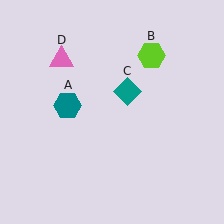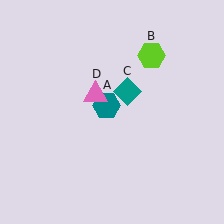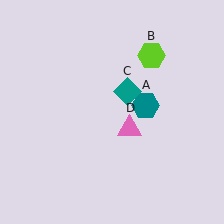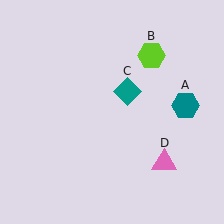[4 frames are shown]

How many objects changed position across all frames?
2 objects changed position: teal hexagon (object A), pink triangle (object D).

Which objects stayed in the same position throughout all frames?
Lime hexagon (object B) and teal diamond (object C) remained stationary.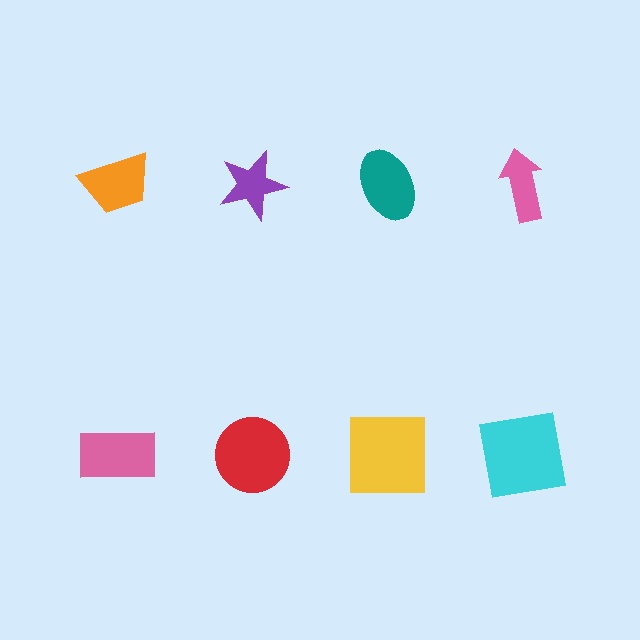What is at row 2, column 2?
A red circle.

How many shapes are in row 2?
4 shapes.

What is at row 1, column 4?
A pink arrow.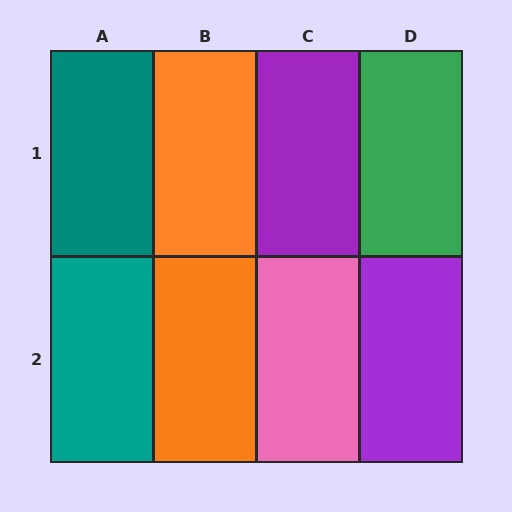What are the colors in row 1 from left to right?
Teal, orange, purple, green.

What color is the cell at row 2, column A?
Teal.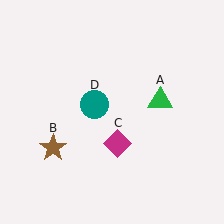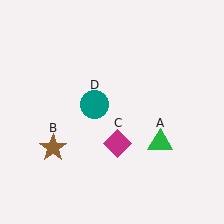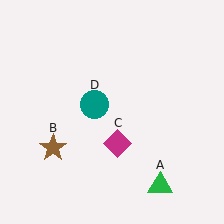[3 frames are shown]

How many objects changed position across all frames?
1 object changed position: green triangle (object A).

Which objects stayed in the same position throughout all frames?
Brown star (object B) and magenta diamond (object C) and teal circle (object D) remained stationary.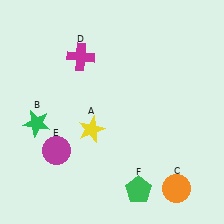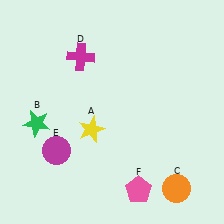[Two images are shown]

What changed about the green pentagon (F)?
In Image 1, F is green. In Image 2, it changed to pink.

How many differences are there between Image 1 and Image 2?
There is 1 difference between the two images.